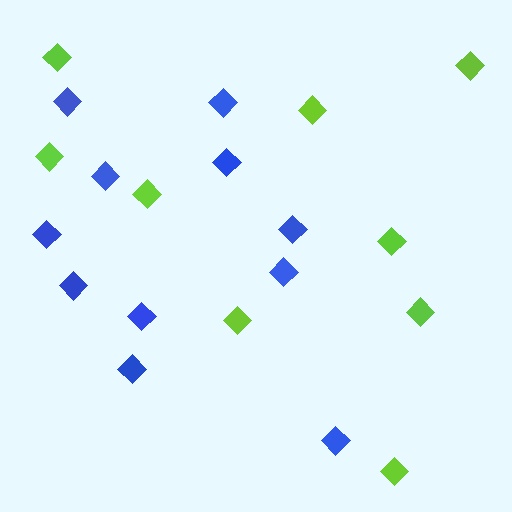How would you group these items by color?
There are 2 groups: one group of blue diamonds (11) and one group of lime diamonds (9).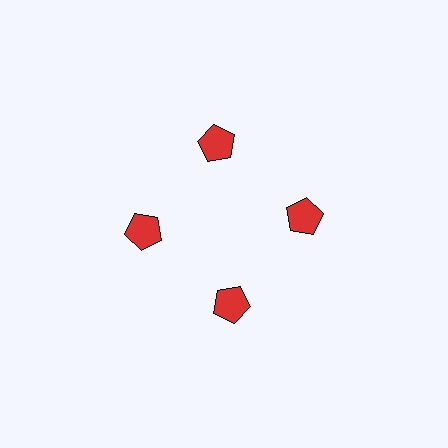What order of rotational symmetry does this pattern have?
This pattern has 4-fold rotational symmetry.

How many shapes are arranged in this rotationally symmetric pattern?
There are 4 shapes, arranged in 4 groups of 1.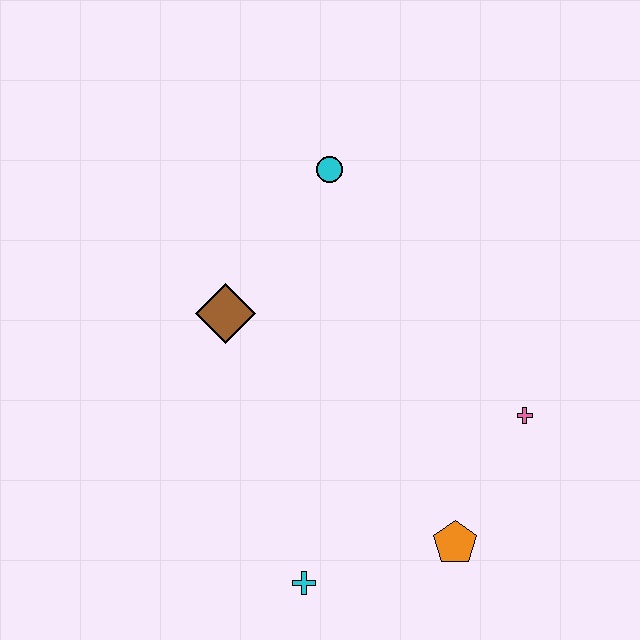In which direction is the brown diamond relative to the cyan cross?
The brown diamond is above the cyan cross.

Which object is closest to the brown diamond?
The cyan circle is closest to the brown diamond.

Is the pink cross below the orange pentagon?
No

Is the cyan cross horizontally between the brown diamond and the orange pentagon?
Yes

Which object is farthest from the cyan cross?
The cyan circle is farthest from the cyan cross.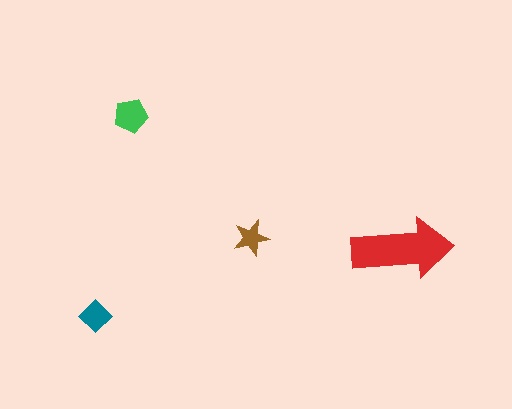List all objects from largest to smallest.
The red arrow, the green pentagon, the teal diamond, the brown star.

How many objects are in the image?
There are 4 objects in the image.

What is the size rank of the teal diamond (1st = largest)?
3rd.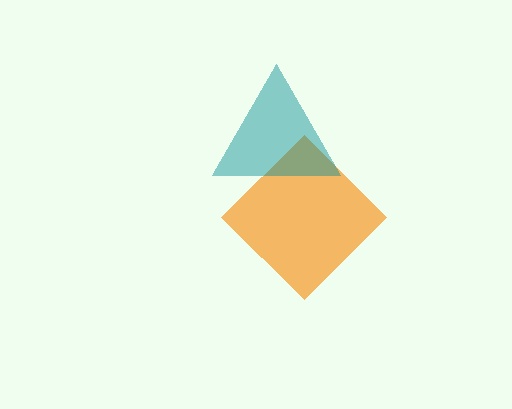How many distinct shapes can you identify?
There are 2 distinct shapes: an orange diamond, a teal triangle.